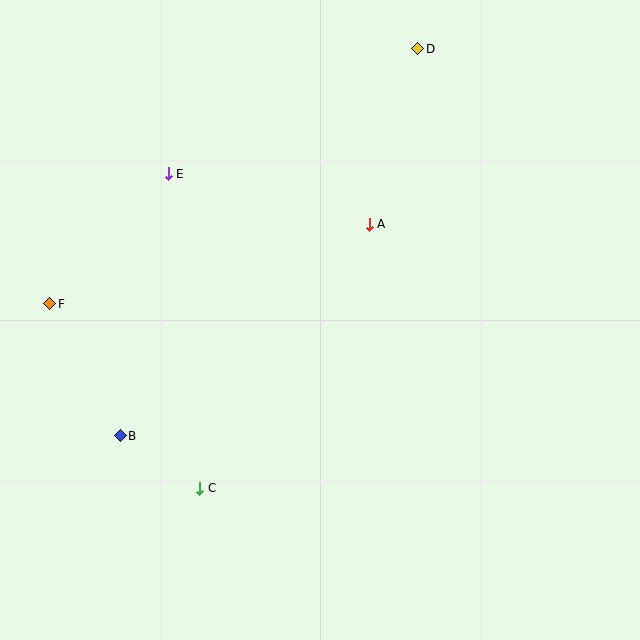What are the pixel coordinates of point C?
Point C is at (200, 488).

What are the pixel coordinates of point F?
Point F is at (50, 304).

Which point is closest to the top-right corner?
Point D is closest to the top-right corner.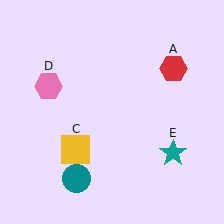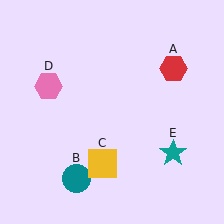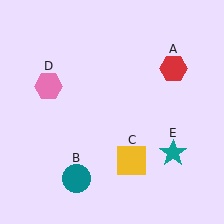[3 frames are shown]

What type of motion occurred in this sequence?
The yellow square (object C) rotated counterclockwise around the center of the scene.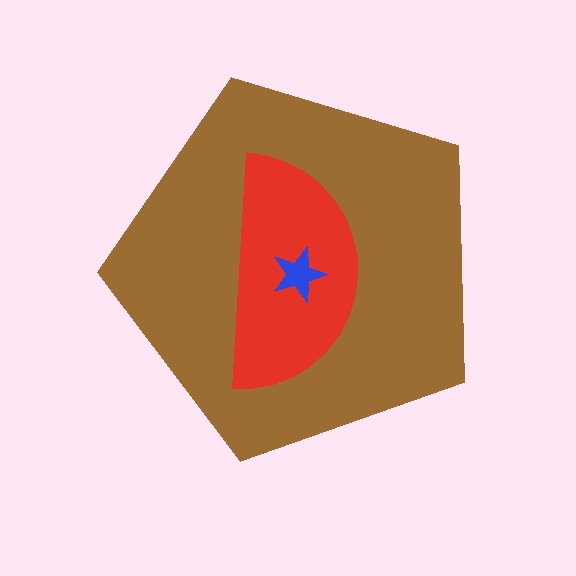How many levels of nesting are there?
3.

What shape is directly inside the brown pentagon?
The red semicircle.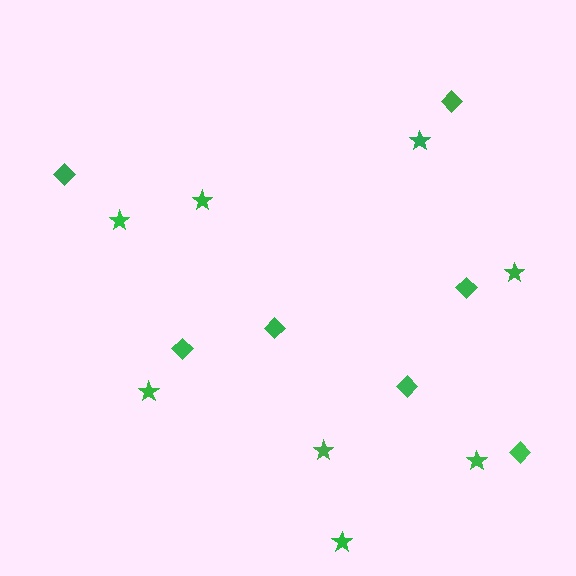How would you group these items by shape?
There are 2 groups: one group of diamonds (7) and one group of stars (8).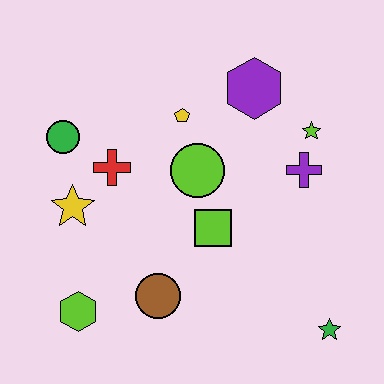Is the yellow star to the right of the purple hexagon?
No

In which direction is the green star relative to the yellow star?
The green star is to the right of the yellow star.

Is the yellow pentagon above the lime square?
Yes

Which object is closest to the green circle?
The red cross is closest to the green circle.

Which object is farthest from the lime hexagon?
The lime star is farthest from the lime hexagon.